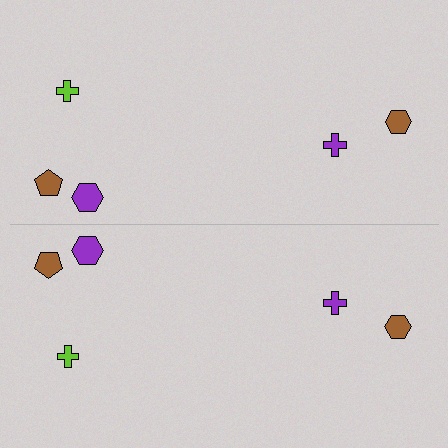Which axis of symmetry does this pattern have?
The pattern has a horizontal axis of symmetry running through the center of the image.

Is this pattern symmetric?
Yes, this pattern has bilateral (reflection) symmetry.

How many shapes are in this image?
There are 10 shapes in this image.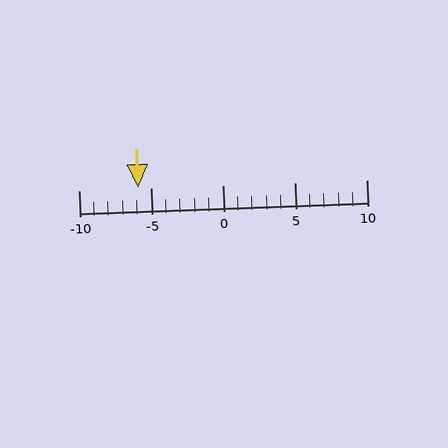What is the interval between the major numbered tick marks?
The major tick marks are spaced 5 units apart.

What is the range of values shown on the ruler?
The ruler shows values from -10 to 10.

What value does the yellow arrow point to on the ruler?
The yellow arrow points to approximately -6.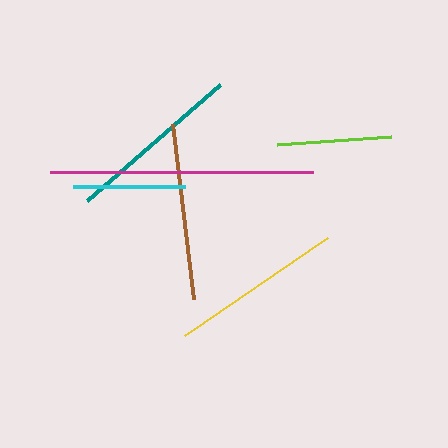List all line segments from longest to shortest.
From longest to shortest: magenta, teal, brown, yellow, lime, cyan.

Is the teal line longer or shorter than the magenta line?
The magenta line is longer than the teal line.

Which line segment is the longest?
The magenta line is the longest at approximately 264 pixels.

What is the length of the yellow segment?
The yellow segment is approximately 173 pixels long.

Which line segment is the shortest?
The cyan line is the shortest at approximately 112 pixels.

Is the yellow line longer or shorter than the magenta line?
The magenta line is longer than the yellow line.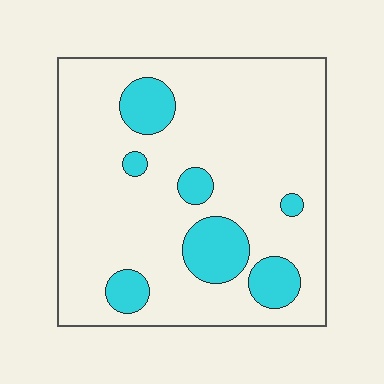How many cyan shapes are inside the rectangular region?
7.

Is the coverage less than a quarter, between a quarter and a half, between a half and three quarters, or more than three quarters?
Less than a quarter.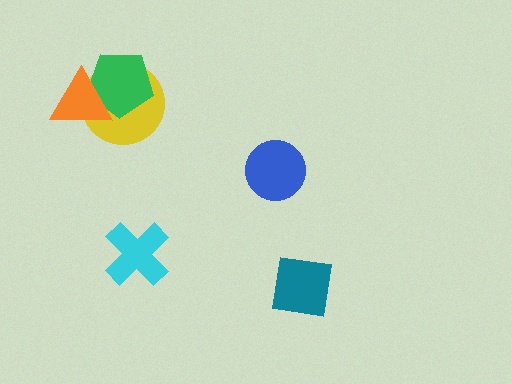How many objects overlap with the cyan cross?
0 objects overlap with the cyan cross.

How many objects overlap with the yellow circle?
2 objects overlap with the yellow circle.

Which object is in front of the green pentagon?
The orange triangle is in front of the green pentagon.